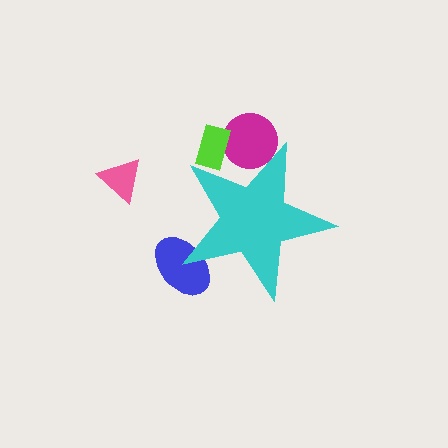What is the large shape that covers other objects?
A cyan star.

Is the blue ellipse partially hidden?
Yes, the blue ellipse is partially hidden behind the cyan star.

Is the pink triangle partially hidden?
No, the pink triangle is fully visible.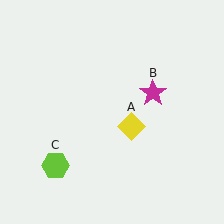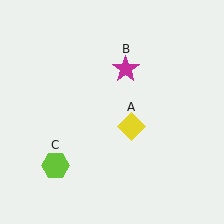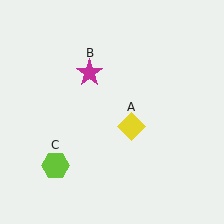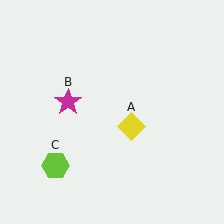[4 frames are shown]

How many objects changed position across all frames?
1 object changed position: magenta star (object B).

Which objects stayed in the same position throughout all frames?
Yellow diamond (object A) and lime hexagon (object C) remained stationary.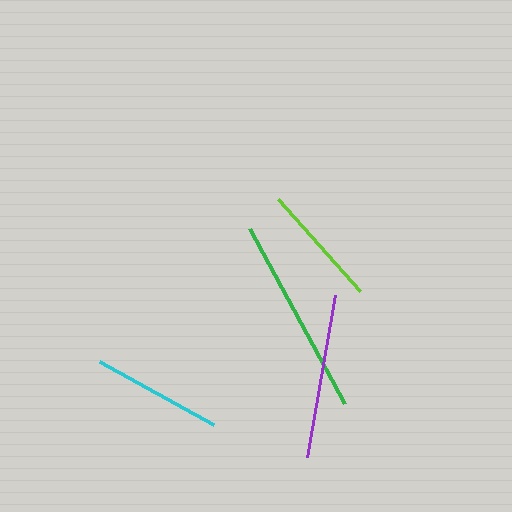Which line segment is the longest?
The green line is the longest at approximately 200 pixels.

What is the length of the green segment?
The green segment is approximately 200 pixels long.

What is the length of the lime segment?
The lime segment is approximately 123 pixels long.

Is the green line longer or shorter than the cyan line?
The green line is longer than the cyan line.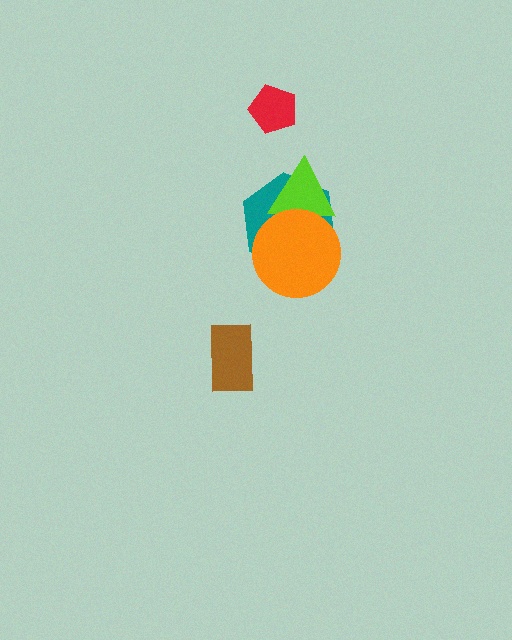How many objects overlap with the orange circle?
2 objects overlap with the orange circle.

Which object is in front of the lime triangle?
The orange circle is in front of the lime triangle.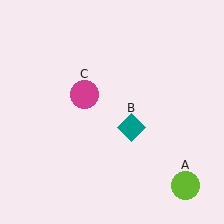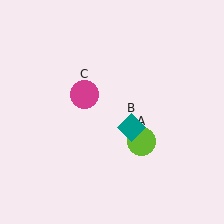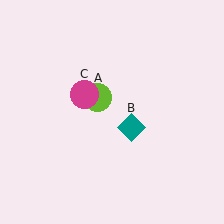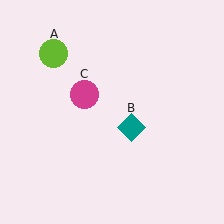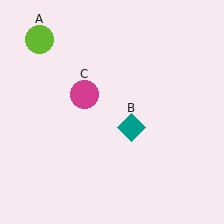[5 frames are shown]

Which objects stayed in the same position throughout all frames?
Teal diamond (object B) and magenta circle (object C) remained stationary.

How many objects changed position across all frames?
1 object changed position: lime circle (object A).